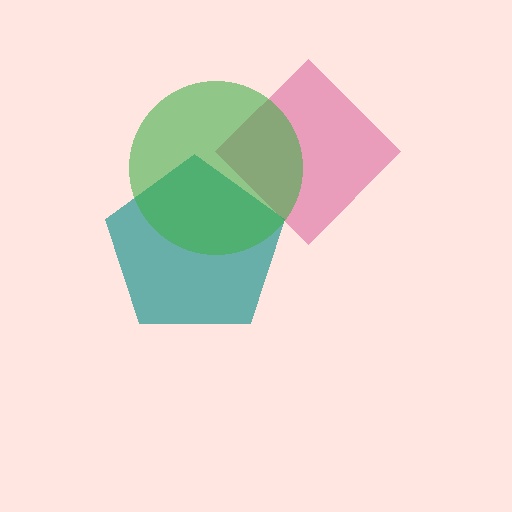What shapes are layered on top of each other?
The layered shapes are: a magenta diamond, a teal pentagon, a green circle.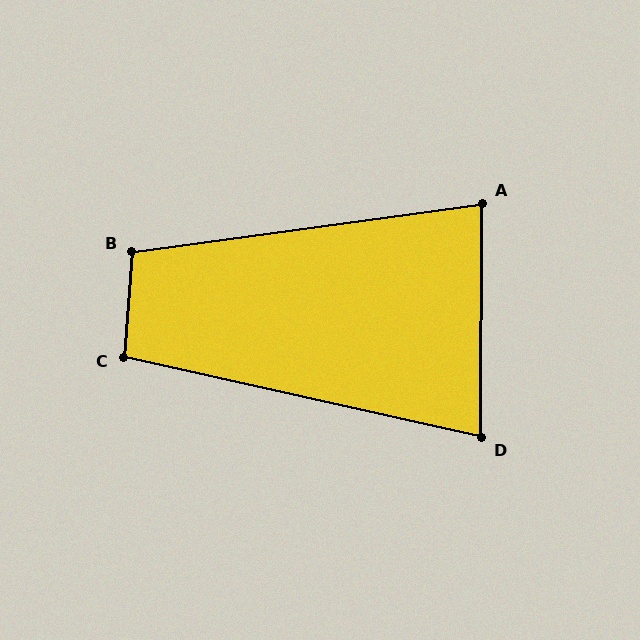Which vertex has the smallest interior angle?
D, at approximately 78 degrees.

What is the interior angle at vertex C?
Approximately 98 degrees (obtuse).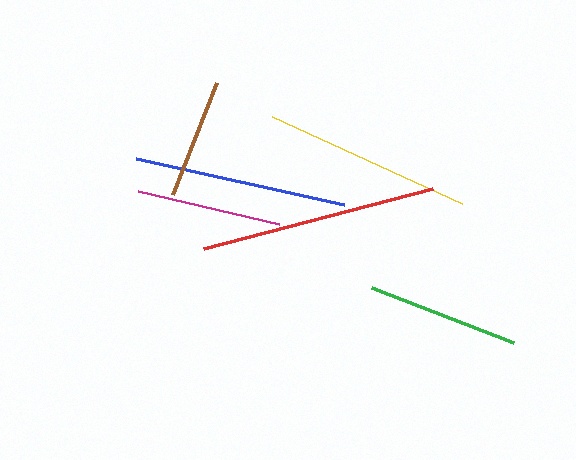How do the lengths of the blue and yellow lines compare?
The blue and yellow lines are approximately the same length.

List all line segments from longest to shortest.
From longest to shortest: red, blue, yellow, green, magenta, brown.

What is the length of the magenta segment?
The magenta segment is approximately 144 pixels long.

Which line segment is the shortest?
The brown line is the shortest at approximately 120 pixels.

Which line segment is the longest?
The red line is the longest at approximately 237 pixels.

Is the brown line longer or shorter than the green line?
The green line is longer than the brown line.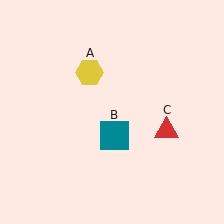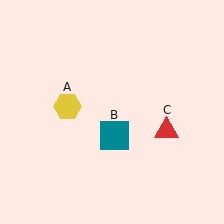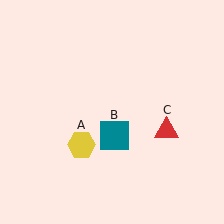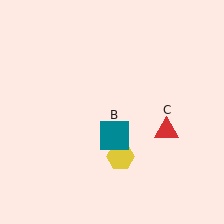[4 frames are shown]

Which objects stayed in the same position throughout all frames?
Teal square (object B) and red triangle (object C) remained stationary.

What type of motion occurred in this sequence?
The yellow hexagon (object A) rotated counterclockwise around the center of the scene.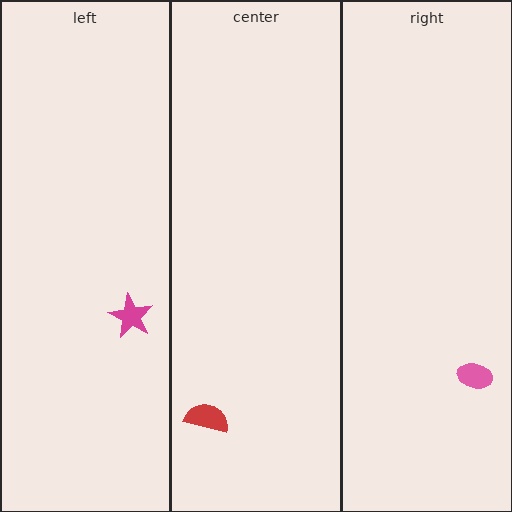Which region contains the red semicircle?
The center region.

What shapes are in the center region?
The red semicircle.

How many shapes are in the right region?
1.